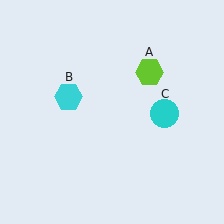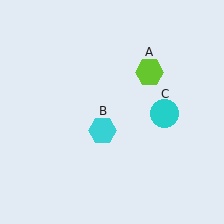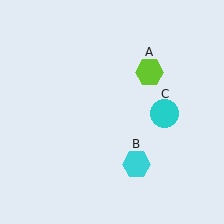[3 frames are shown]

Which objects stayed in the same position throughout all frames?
Lime hexagon (object A) and cyan circle (object C) remained stationary.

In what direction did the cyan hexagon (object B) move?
The cyan hexagon (object B) moved down and to the right.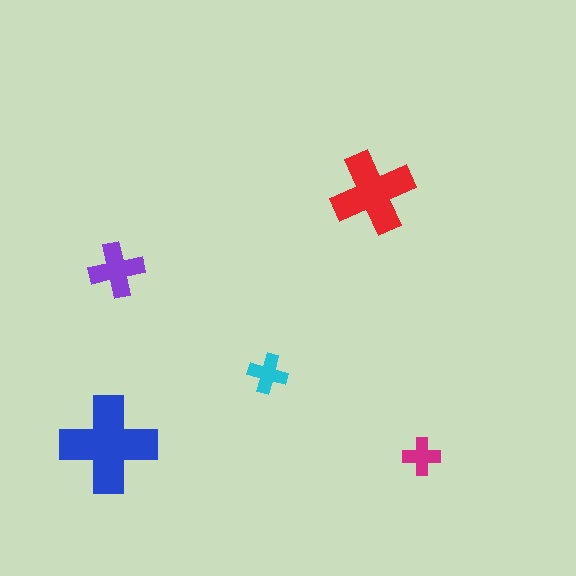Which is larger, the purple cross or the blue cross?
The blue one.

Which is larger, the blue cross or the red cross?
The blue one.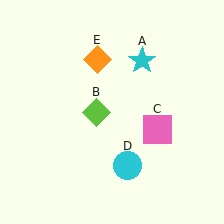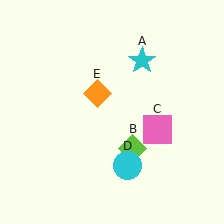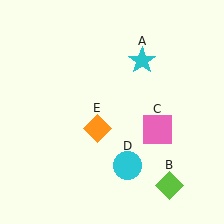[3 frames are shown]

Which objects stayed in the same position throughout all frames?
Cyan star (object A) and pink square (object C) and cyan circle (object D) remained stationary.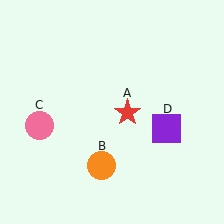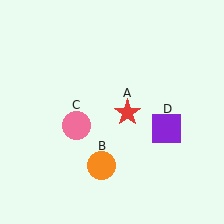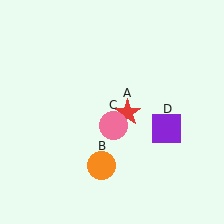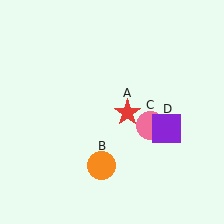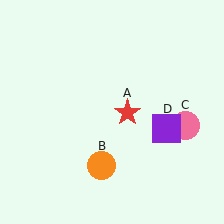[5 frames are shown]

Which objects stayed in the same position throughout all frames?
Red star (object A) and orange circle (object B) and purple square (object D) remained stationary.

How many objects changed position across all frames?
1 object changed position: pink circle (object C).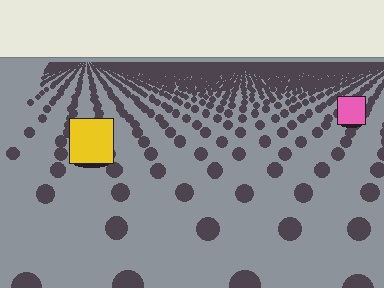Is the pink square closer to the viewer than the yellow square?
No. The yellow square is closer — you can tell from the texture gradient: the ground texture is coarser near it.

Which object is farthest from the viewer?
The pink square is farthest from the viewer. It appears smaller and the ground texture around it is denser.